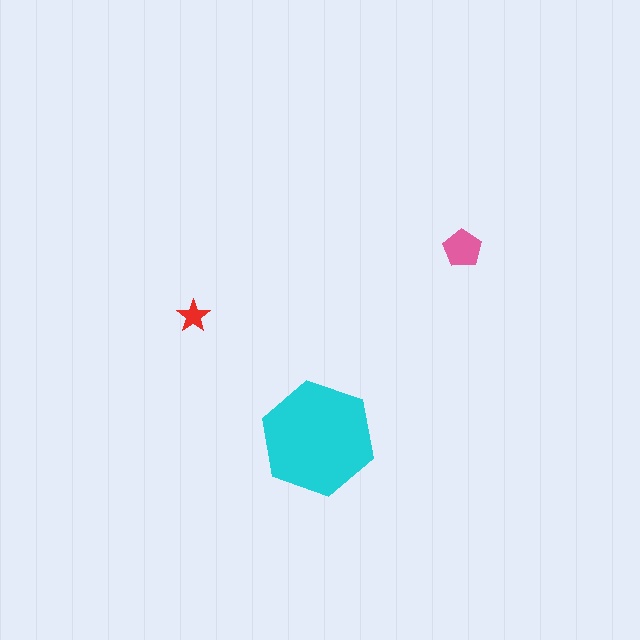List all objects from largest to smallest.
The cyan hexagon, the pink pentagon, the red star.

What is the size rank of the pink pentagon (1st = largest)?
2nd.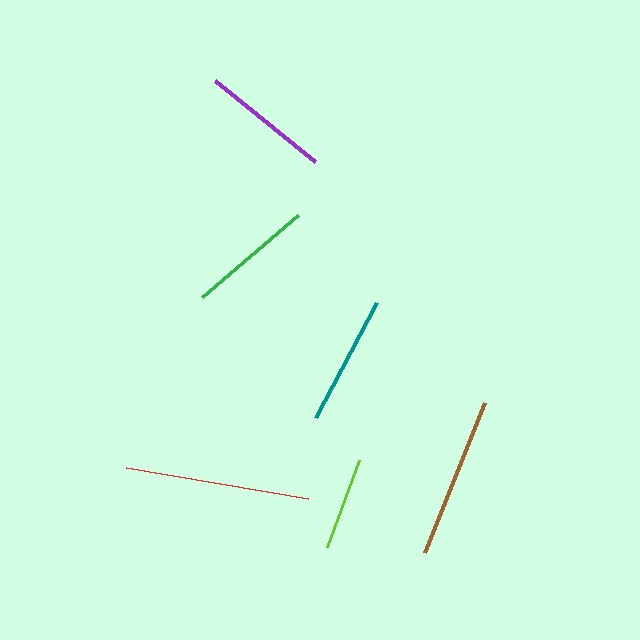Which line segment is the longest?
The red line is the longest at approximately 185 pixels.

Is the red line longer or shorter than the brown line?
The red line is longer than the brown line.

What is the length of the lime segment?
The lime segment is approximately 93 pixels long.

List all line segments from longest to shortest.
From longest to shortest: red, brown, teal, purple, green, lime.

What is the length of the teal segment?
The teal segment is approximately 130 pixels long.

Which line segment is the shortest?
The lime line is the shortest at approximately 93 pixels.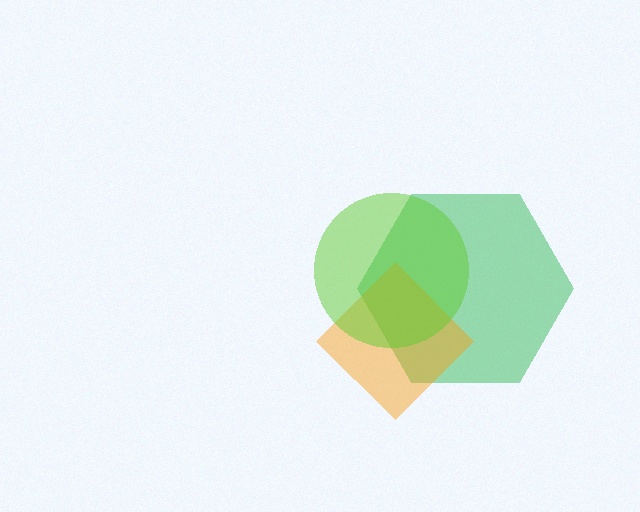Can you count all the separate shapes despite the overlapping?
Yes, there are 3 separate shapes.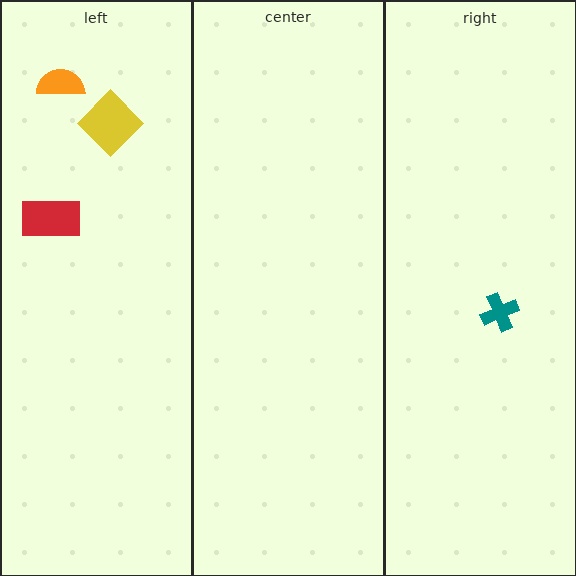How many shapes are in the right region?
1.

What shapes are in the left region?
The yellow diamond, the red rectangle, the orange semicircle.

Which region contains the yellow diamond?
The left region.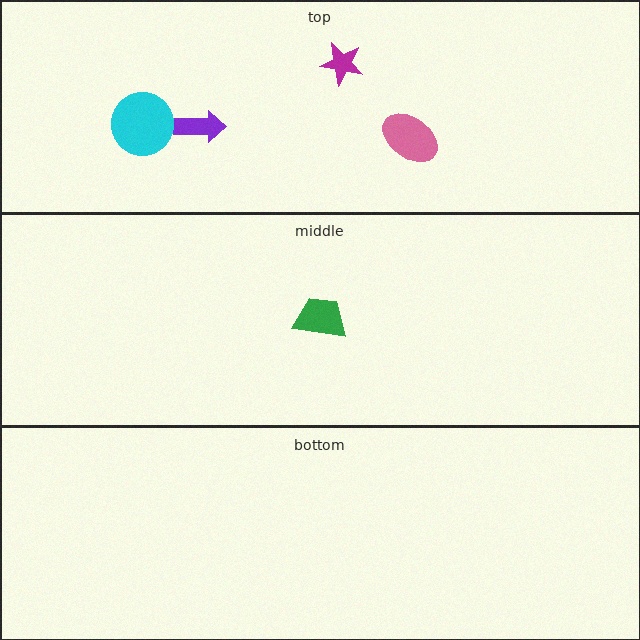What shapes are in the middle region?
The green trapezoid.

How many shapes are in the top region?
4.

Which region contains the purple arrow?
The top region.